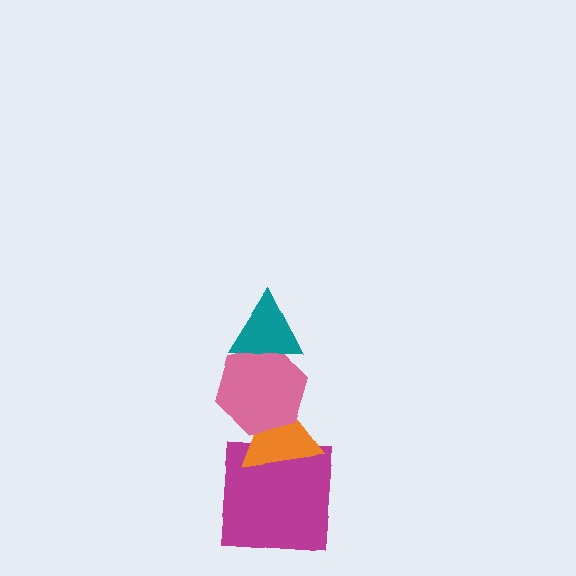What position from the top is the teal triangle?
The teal triangle is 1st from the top.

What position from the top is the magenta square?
The magenta square is 4th from the top.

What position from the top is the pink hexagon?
The pink hexagon is 2nd from the top.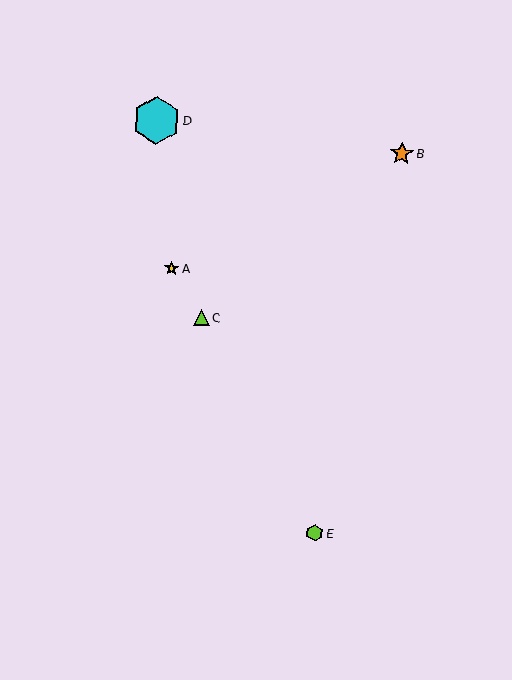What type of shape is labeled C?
Shape C is a lime triangle.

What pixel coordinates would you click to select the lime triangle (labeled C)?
Click at (201, 317) to select the lime triangle C.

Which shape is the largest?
The cyan hexagon (labeled D) is the largest.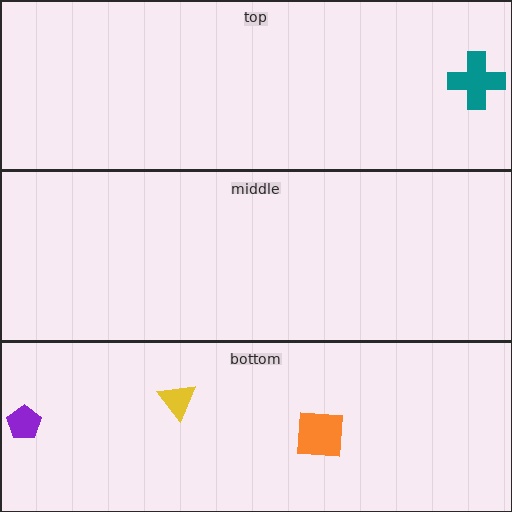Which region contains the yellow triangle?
The bottom region.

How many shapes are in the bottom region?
3.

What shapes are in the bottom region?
The purple pentagon, the yellow triangle, the orange square.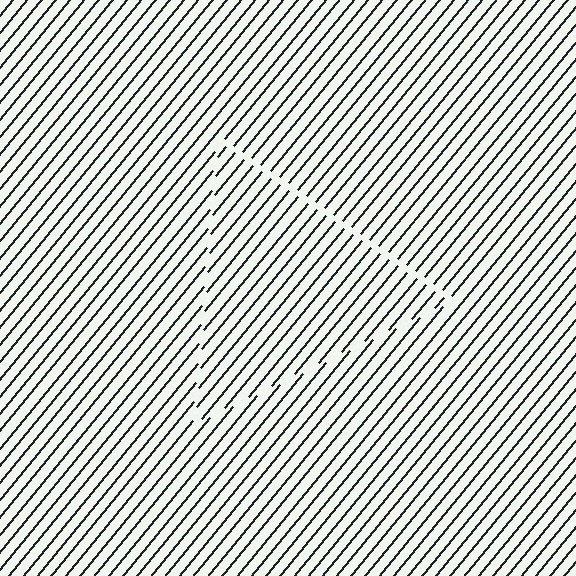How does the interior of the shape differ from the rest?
The interior of the shape contains the same grating, shifted by half a period — the contour is defined by the phase discontinuity where line-ends from the inner and outer gratings abut.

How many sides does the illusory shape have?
3 sides — the line-ends trace a triangle.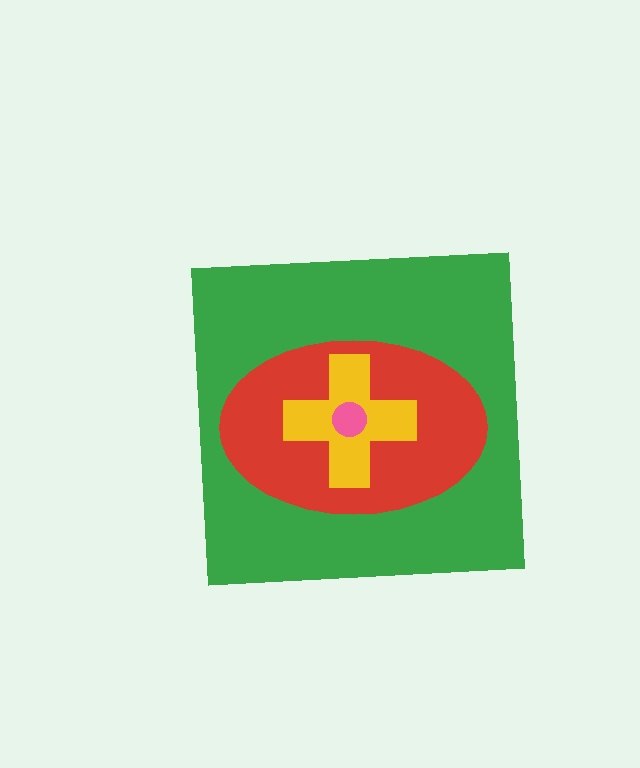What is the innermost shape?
The pink circle.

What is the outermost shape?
The green square.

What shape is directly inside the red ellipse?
The yellow cross.